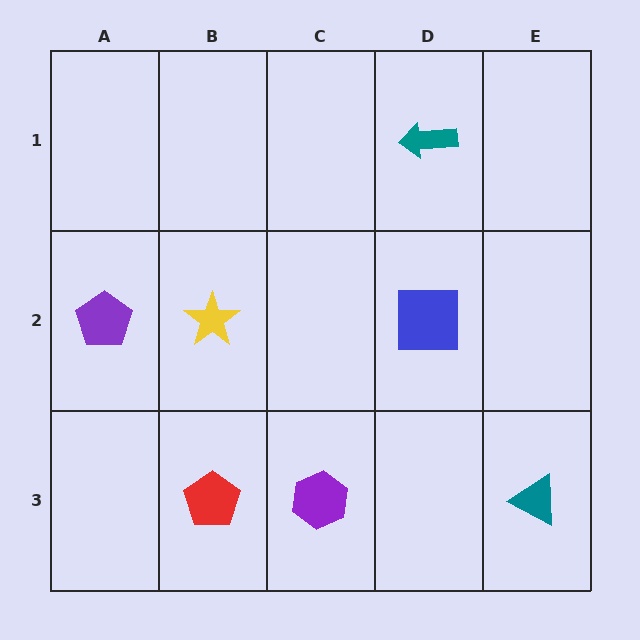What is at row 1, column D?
A teal arrow.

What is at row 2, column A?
A purple pentagon.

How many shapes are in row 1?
1 shape.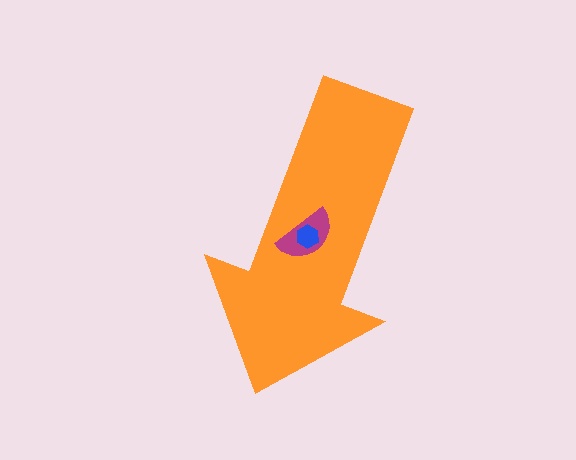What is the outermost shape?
The orange arrow.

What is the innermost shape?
The blue hexagon.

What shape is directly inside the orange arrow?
The magenta semicircle.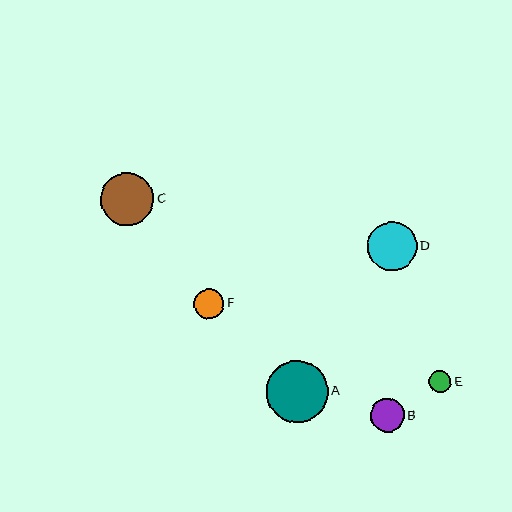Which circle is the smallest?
Circle E is the smallest with a size of approximately 22 pixels.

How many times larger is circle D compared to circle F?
Circle D is approximately 1.6 times the size of circle F.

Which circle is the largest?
Circle A is the largest with a size of approximately 62 pixels.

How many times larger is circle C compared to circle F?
Circle C is approximately 1.8 times the size of circle F.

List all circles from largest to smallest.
From largest to smallest: A, C, D, B, F, E.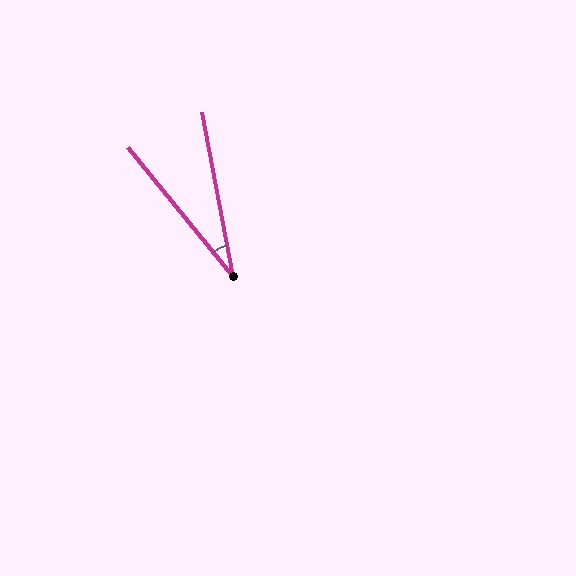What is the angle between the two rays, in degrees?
Approximately 28 degrees.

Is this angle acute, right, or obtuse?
It is acute.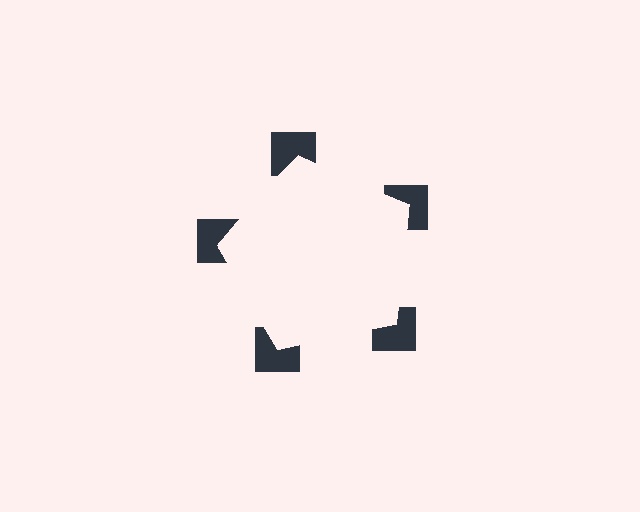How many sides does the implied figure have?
5 sides.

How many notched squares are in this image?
There are 5 — one at each vertex of the illusory pentagon.